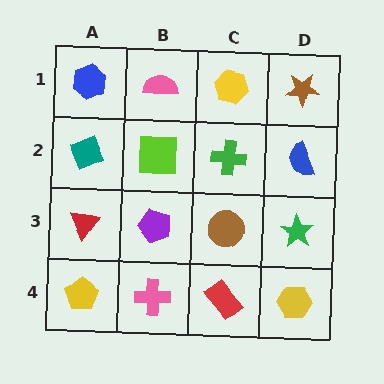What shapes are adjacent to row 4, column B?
A purple pentagon (row 3, column B), a yellow pentagon (row 4, column A), a red rectangle (row 4, column C).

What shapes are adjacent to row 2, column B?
A pink semicircle (row 1, column B), a purple pentagon (row 3, column B), a teal diamond (row 2, column A), a green cross (row 2, column C).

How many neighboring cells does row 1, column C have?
3.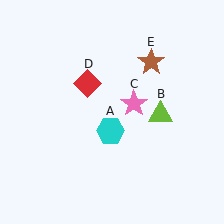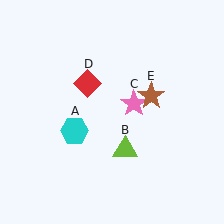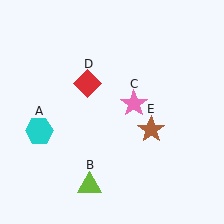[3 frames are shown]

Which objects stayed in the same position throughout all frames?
Pink star (object C) and red diamond (object D) remained stationary.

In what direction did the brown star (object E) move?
The brown star (object E) moved down.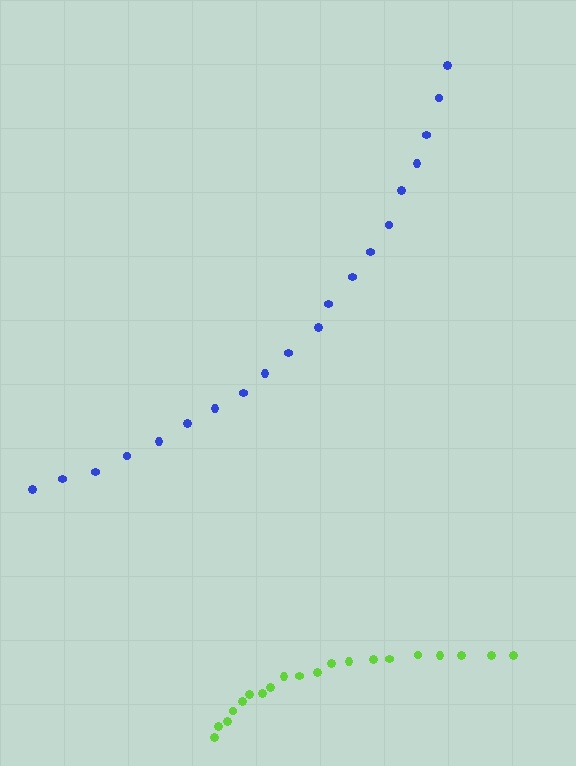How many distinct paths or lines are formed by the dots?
There are 2 distinct paths.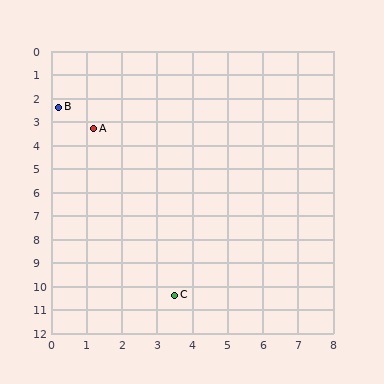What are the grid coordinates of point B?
Point B is at approximately (0.2, 2.4).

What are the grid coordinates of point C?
Point C is at approximately (3.5, 10.4).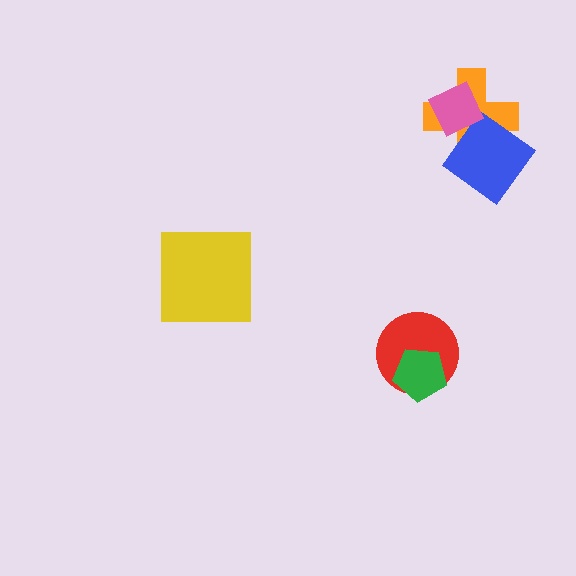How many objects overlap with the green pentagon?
1 object overlaps with the green pentagon.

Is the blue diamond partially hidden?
Yes, it is partially covered by another shape.